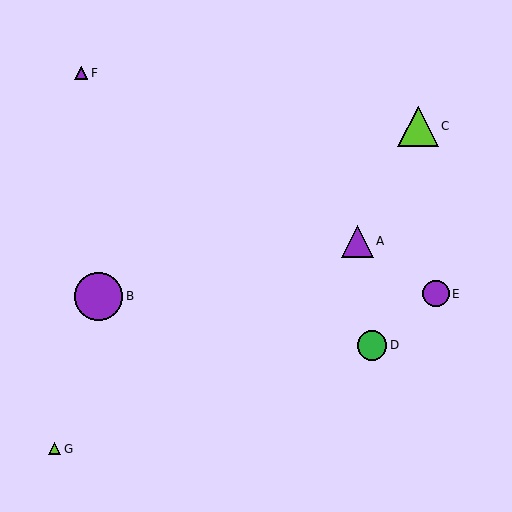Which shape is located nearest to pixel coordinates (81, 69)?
The purple triangle (labeled F) at (81, 73) is nearest to that location.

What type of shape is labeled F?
Shape F is a purple triangle.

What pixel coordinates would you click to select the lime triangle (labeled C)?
Click at (418, 126) to select the lime triangle C.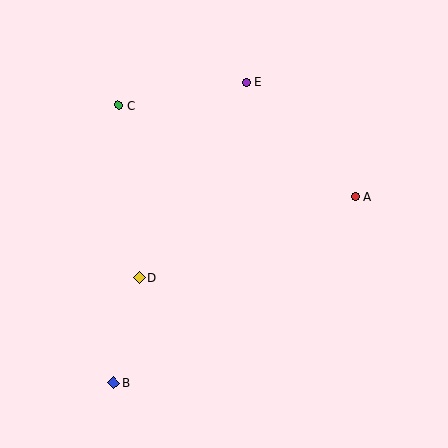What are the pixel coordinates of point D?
Point D is at (140, 278).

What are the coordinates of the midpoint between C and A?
The midpoint between C and A is at (237, 151).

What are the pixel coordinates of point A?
Point A is at (356, 197).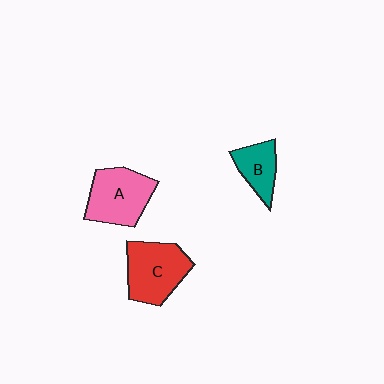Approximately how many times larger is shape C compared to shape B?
Approximately 1.7 times.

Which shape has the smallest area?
Shape B (teal).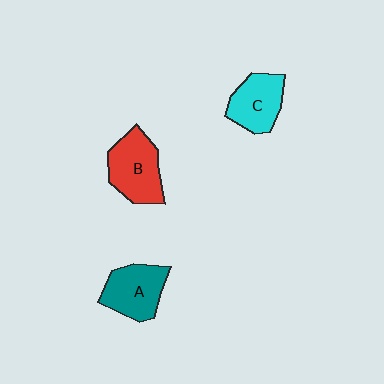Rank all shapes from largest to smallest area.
From largest to smallest: B (red), A (teal), C (cyan).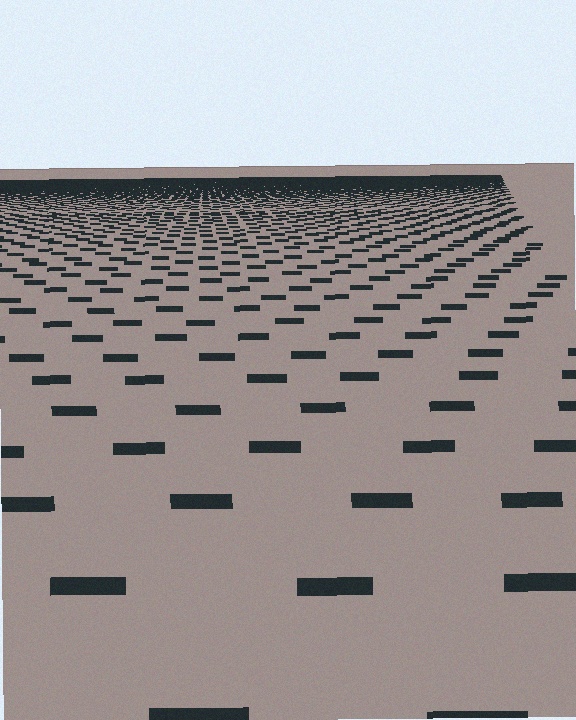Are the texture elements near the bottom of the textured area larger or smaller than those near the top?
Larger. Near the bottom, elements are closer to the viewer and appear at a bigger on-screen size.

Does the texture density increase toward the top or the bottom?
Density increases toward the top.